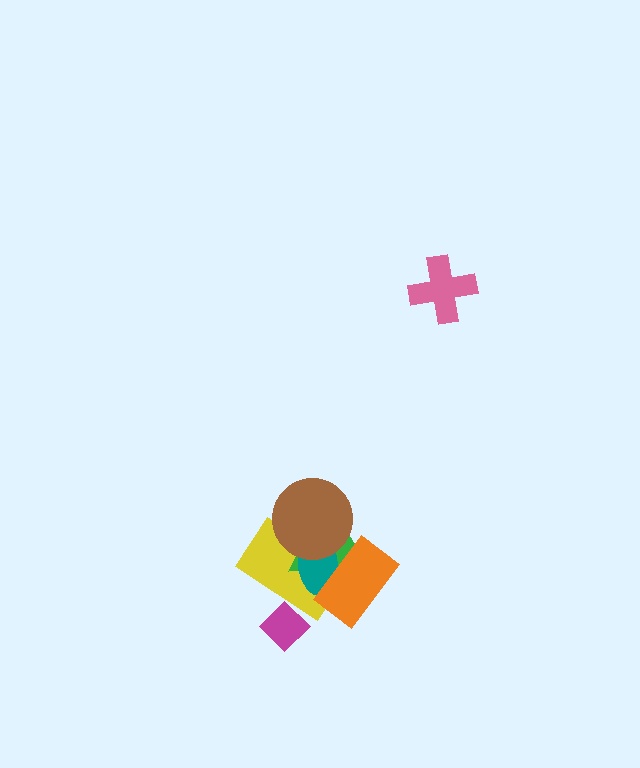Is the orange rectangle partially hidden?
No, no other shape covers it.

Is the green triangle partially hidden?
Yes, it is partially covered by another shape.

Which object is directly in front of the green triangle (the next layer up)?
The teal ellipse is directly in front of the green triangle.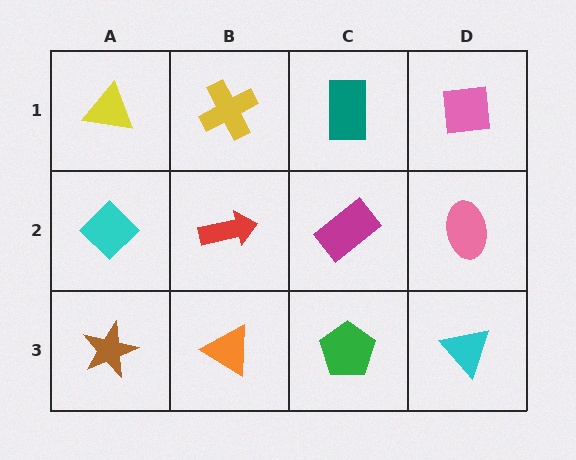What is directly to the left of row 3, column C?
An orange triangle.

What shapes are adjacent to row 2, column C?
A teal rectangle (row 1, column C), a green pentagon (row 3, column C), a red arrow (row 2, column B), a pink ellipse (row 2, column D).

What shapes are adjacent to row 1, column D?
A pink ellipse (row 2, column D), a teal rectangle (row 1, column C).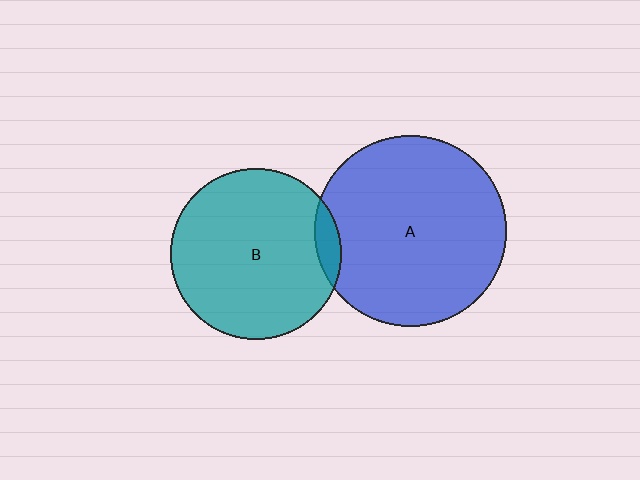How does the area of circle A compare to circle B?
Approximately 1.3 times.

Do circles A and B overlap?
Yes.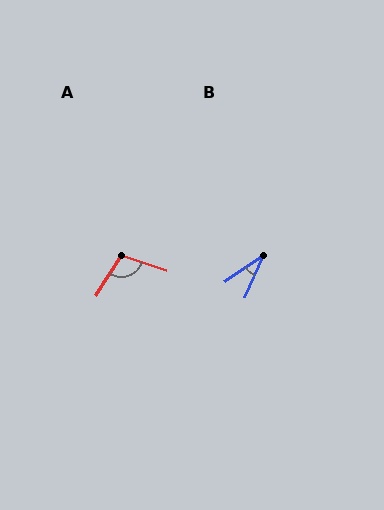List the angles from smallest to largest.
B (32°), A (104°).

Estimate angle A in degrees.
Approximately 104 degrees.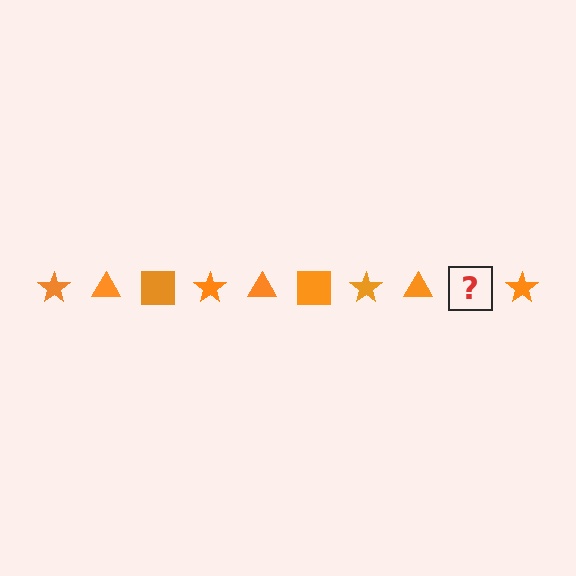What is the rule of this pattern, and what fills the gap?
The rule is that the pattern cycles through star, triangle, square shapes in orange. The gap should be filled with an orange square.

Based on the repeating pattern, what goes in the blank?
The blank should be an orange square.